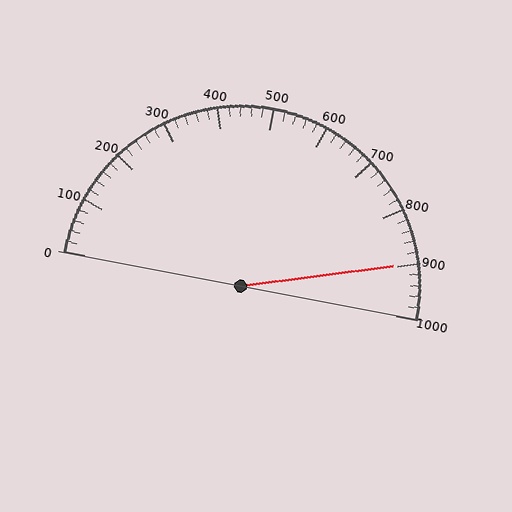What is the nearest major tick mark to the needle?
The nearest major tick mark is 900.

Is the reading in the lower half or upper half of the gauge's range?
The reading is in the upper half of the range (0 to 1000).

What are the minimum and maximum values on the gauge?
The gauge ranges from 0 to 1000.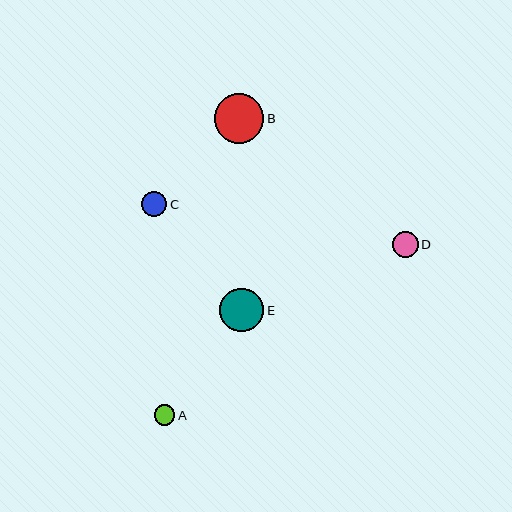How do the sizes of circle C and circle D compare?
Circle C and circle D are approximately the same size.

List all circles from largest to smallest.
From largest to smallest: B, E, C, D, A.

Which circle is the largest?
Circle B is the largest with a size of approximately 49 pixels.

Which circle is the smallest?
Circle A is the smallest with a size of approximately 20 pixels.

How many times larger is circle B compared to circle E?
Circle B is approximately 1.1 times the size of circle E.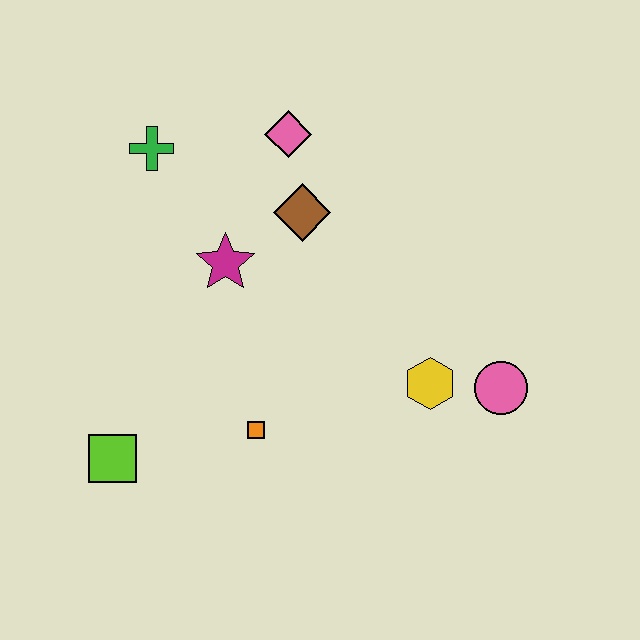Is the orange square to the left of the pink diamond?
Yes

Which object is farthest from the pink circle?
The green cross is farthest from the pink circle.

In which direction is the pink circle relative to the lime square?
The pink circle is to the right of the lime square.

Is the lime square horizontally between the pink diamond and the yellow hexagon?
No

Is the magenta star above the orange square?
Yes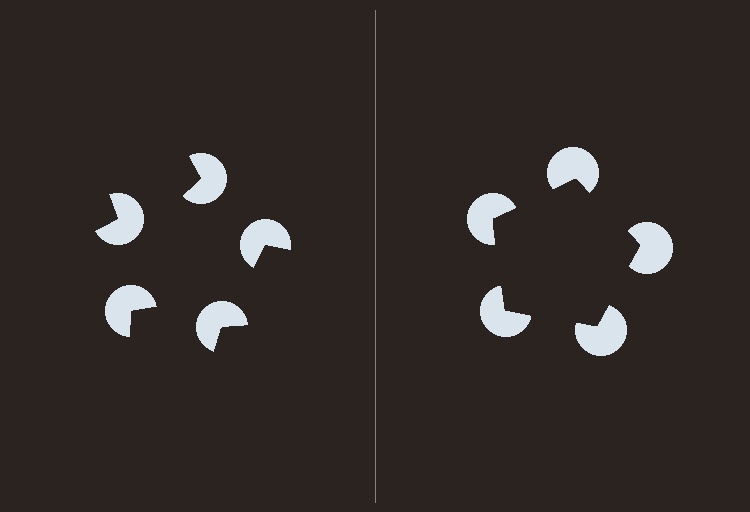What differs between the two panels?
The pac-man discs are positioned identically on both sides; only the wedge orientations differ. On the right they align to a pentagon; on the left they are misaligned.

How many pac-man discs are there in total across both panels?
10 — 5 on each side.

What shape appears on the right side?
An illusory pentagon.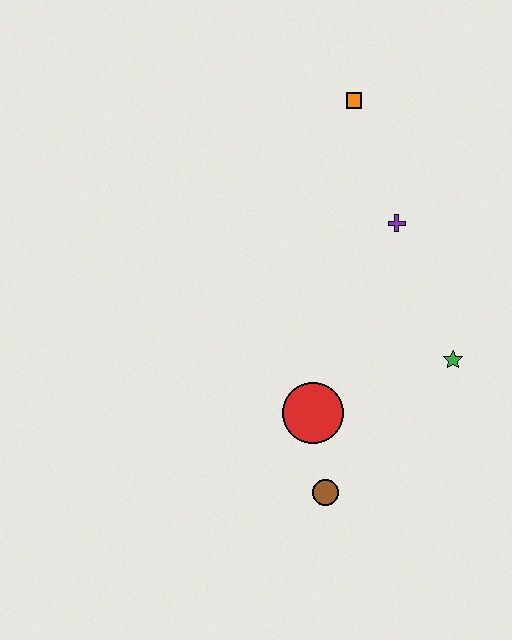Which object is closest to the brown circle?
The red circle is closest to the brown circle.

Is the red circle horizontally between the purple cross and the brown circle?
No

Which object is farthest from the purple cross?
The brown circle is farthest from the purple cross.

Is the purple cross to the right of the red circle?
Yes